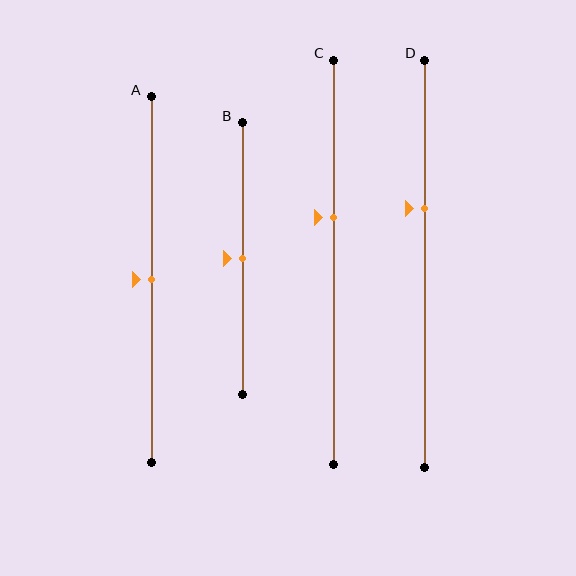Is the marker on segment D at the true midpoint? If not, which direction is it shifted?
No, the marker on segment D is shifted upward by about 14% of the segment length.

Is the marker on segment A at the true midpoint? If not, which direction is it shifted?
Yes, the marker on segment A is at the true midpoint.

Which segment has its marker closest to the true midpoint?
Segment A has its marker closest to the true midpoint.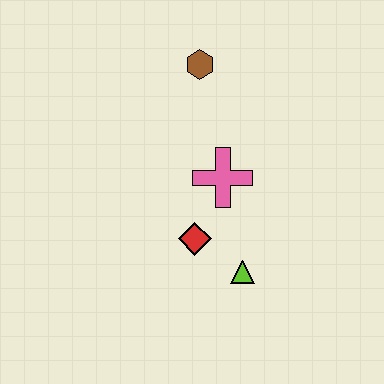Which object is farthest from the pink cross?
The brown hexagon is farthest from the pink cross.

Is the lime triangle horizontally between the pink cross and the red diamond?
No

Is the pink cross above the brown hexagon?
No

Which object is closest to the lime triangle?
The red diamond is closest to the lime triangle.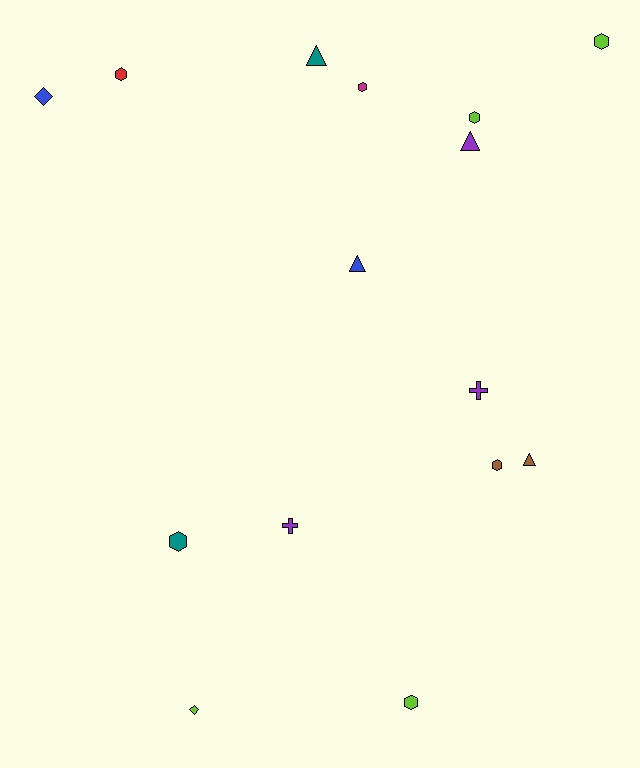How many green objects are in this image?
There are no green objects.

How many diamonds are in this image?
There are 2 diamonds.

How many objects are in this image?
There are 15 objects.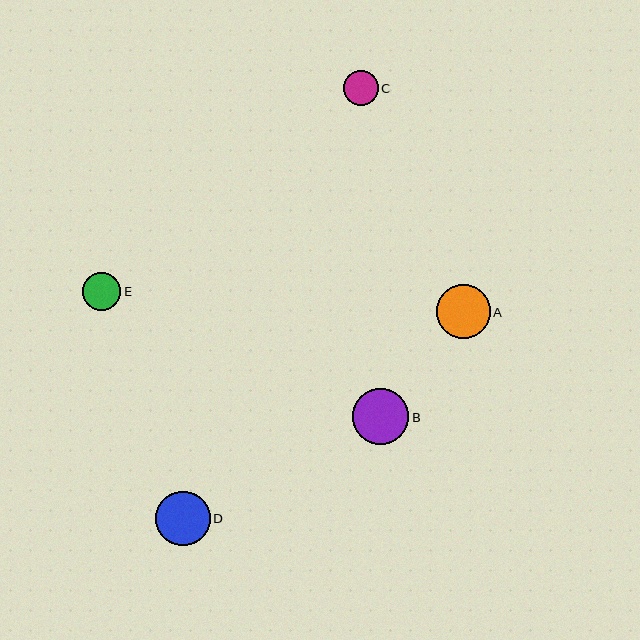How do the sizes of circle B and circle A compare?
Circle B and circle A are approximately the same size.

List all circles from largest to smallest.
From largest to smallest: B, D, A, E, C.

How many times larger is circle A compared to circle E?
Circle A is approximately 1.4 times the size of circle E.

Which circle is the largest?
Circle B is the largest with a size of approximately 56 pixels.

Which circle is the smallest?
Circle C is the smallest with a size of approximately 34 pixels.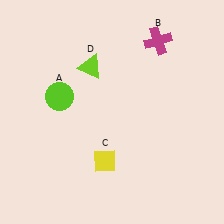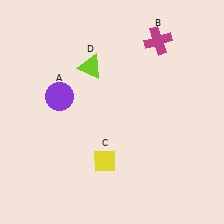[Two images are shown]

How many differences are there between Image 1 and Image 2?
There is 1 difference between the two images.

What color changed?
The circle (A) changed from lime in Image 1 to purple in Image 2.